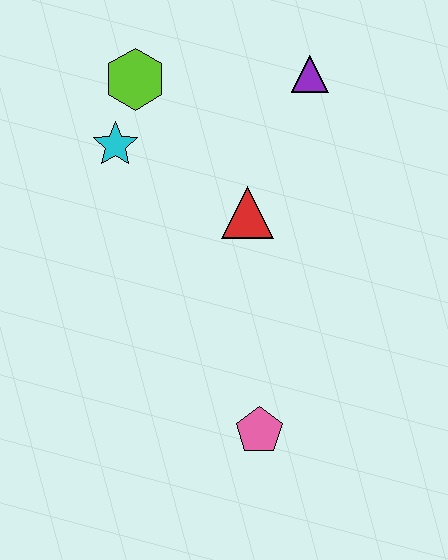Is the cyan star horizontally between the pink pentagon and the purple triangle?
No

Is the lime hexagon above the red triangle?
Yes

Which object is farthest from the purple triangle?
The pink pentagon is farthest from the purple triangle.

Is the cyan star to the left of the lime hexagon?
Yes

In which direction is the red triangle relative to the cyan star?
The red triangle is to the right of the cyan star.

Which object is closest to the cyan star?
The lime hexagon is closest to the cyan star.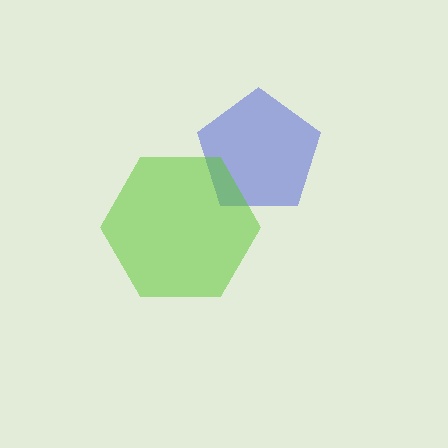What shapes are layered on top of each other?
The layered shapes are: a blue pentagon, a lime hexagon.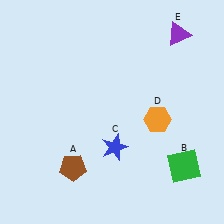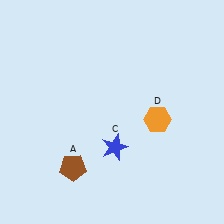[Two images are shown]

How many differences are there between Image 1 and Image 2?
There are 2 differences between the two images.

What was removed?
The green square (B), the purple triangle (E) were removed in Image 2.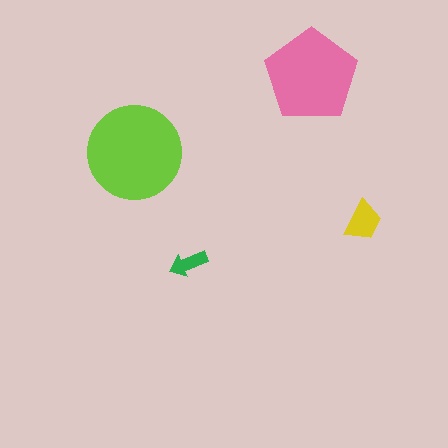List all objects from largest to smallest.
The lime circle, the pink pentagon, the yellow trapezoid, the green arrow.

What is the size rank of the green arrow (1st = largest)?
4th.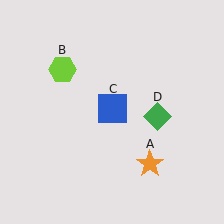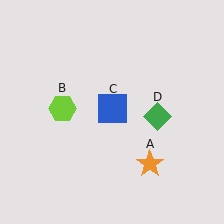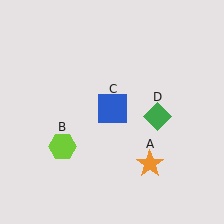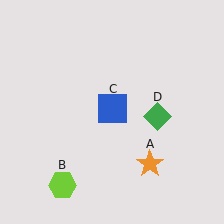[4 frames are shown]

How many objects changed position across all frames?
1 object changed position: lime hexagon (object B).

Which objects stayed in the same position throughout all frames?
Orange star (object A) and blue square (object C) and green diamond (object D) remained stationary.